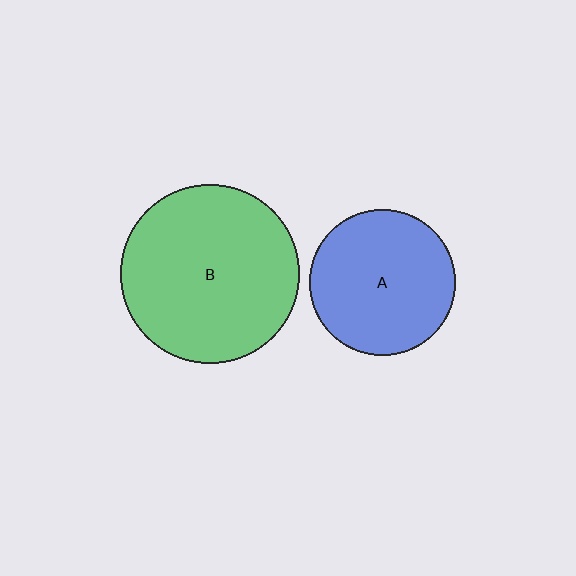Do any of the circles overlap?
No, none of the circles overlap.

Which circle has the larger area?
Circle B (green).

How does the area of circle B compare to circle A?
Approximately 1.5 times.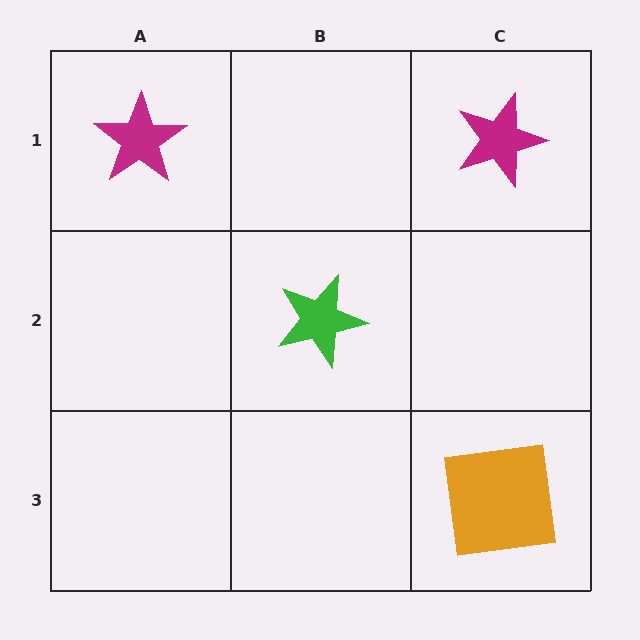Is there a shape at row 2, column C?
No, that cell is empty.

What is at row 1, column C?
A magenta star.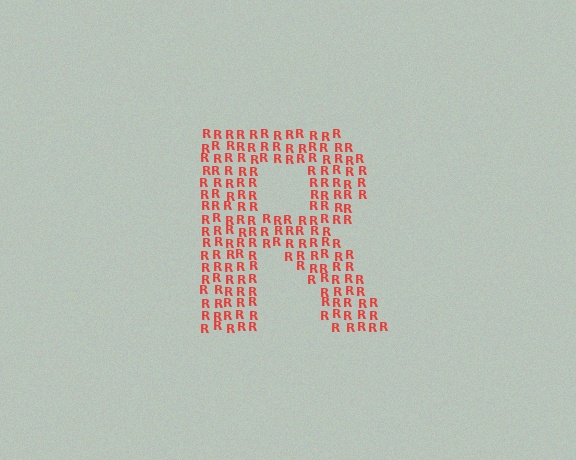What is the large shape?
The large shape is the letter R.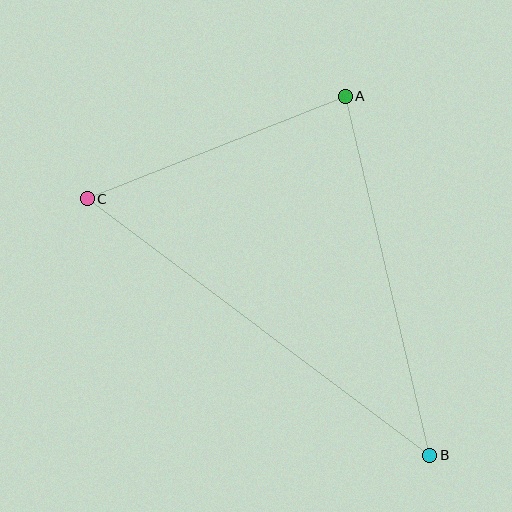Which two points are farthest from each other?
Points B and C are farthest from each other.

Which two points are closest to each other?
Points A and C are closest to each other.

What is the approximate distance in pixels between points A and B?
The distance between A and B is approximately 369 pixels.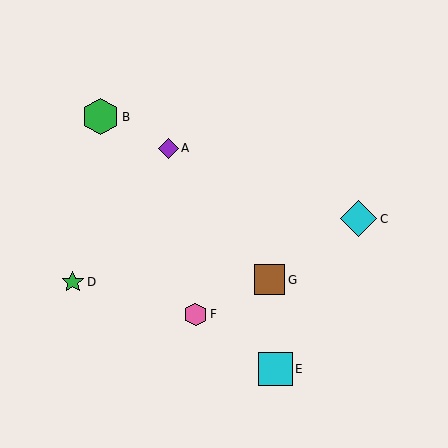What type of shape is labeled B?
Shape B is a green hexagon.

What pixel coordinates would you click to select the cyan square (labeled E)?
Click at (276, 369) to select the cyan square E.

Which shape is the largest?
The green hexagon (labeled B) is the largest.